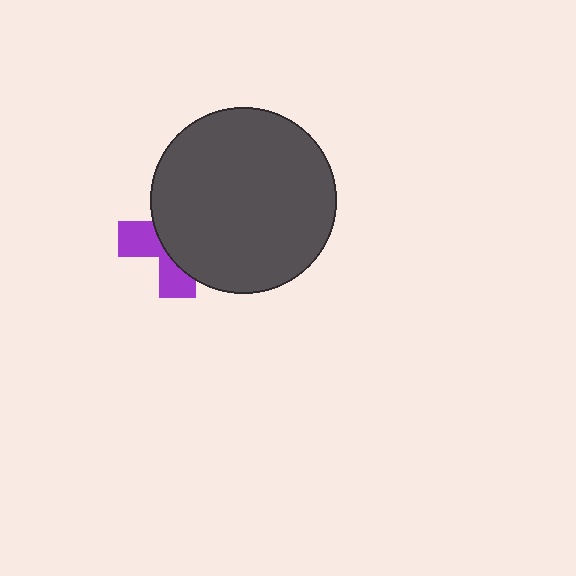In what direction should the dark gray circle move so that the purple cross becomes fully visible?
The dark gray circle should move right. That is the shortest direction to clear the overlap and leave the purple cross fully visible.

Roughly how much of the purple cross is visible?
A small part of it is visible (roughly 36%).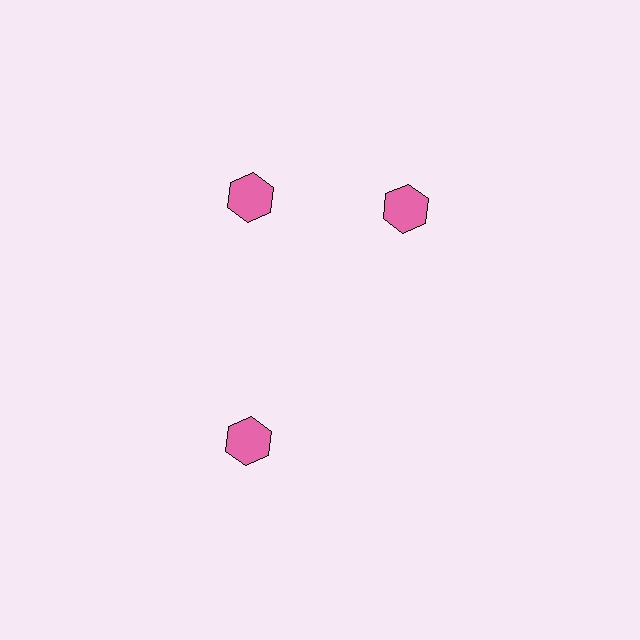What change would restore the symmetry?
The symmetry would be restored by rotating it back into even spacing with its neighbors so that all 3 hexagons sit at equal angles and equal distance from the center.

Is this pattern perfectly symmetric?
No. The 3 pink hexagons are arranged in a ring, but one element near the 3 o'clock position is rotated out of alignment along the ring, breaking the 3-fold rotational symmetry.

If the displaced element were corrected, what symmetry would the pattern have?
It would have 3-fold rotational symmetry — the pattern would map onto itself every 120 degrees.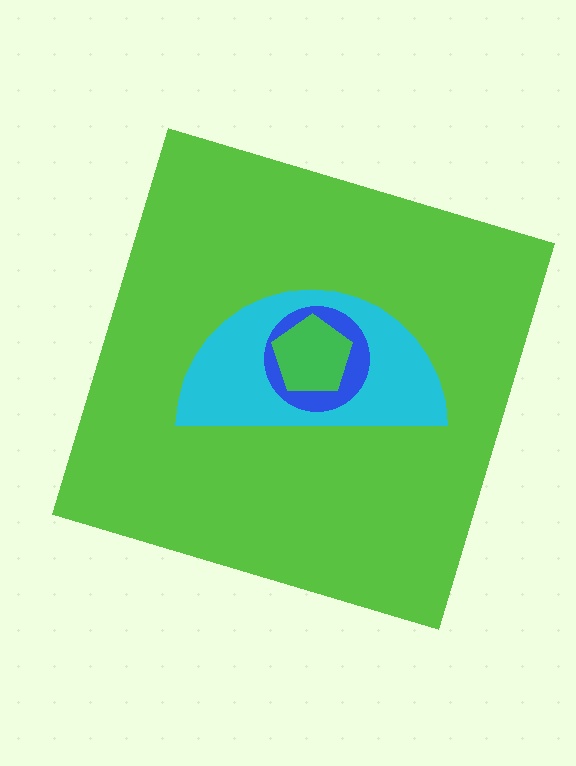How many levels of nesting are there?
4.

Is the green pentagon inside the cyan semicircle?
Yes.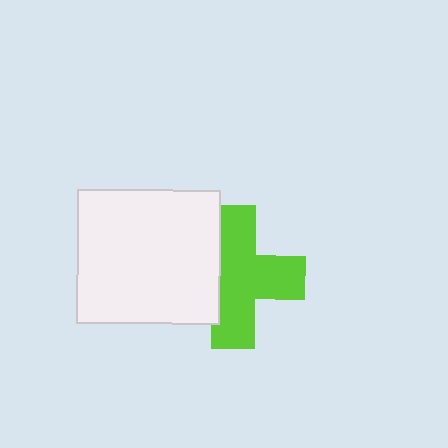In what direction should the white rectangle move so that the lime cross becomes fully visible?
The white rectangle should move left. That is the shortest direction to clear the overlap and leave the lime cross fully visible.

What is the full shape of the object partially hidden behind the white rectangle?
The partially hidden object is a lime cross.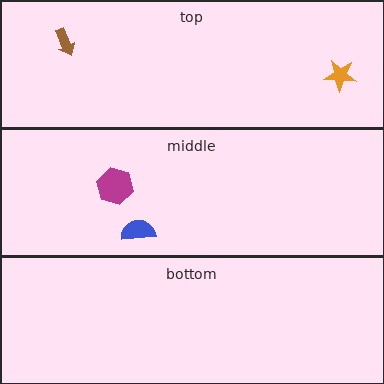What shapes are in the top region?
The brown arrow, the orange star.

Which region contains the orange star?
The top region.